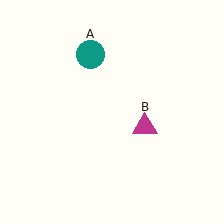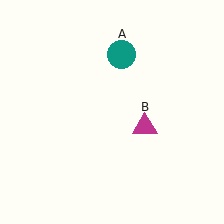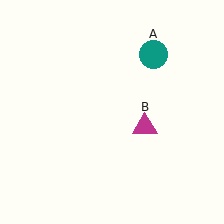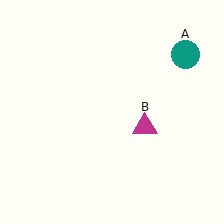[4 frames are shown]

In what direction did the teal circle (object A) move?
The teal circle (object A) moved right.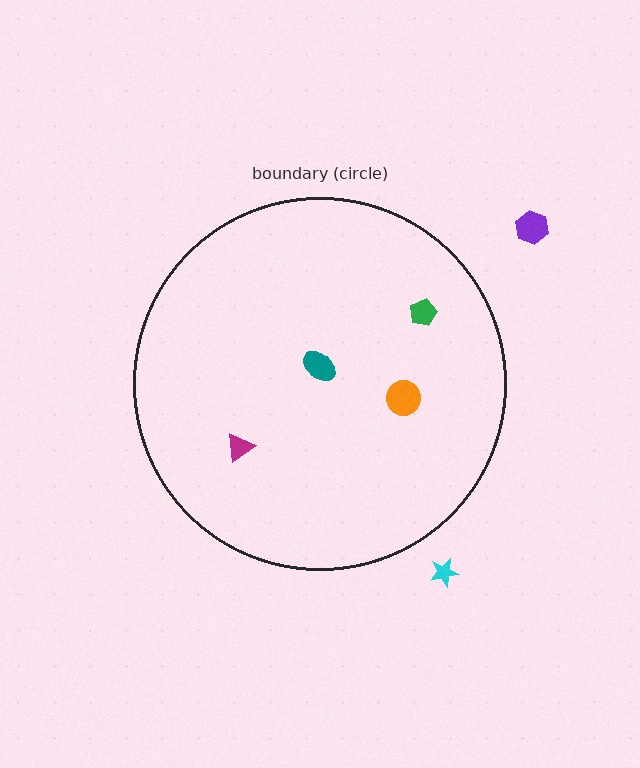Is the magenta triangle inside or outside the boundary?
Inside.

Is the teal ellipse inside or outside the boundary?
Inside.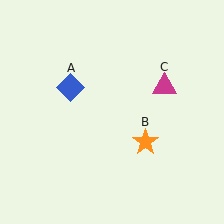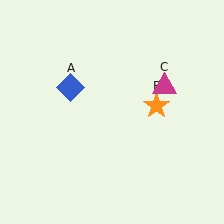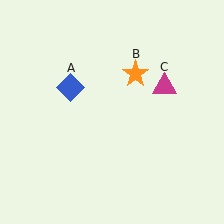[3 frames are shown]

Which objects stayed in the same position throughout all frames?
Blue diamond (object A) and magenta triangle (object C) remained stationary.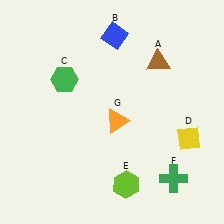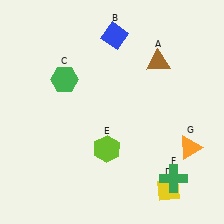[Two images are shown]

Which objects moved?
The objects that moved are: the yellow diamond (D), the lime hexagon (E), the orange triangle (G).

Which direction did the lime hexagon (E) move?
The lime hexagon (E) moved up.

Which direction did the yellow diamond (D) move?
The yellow diamond (D) moved down.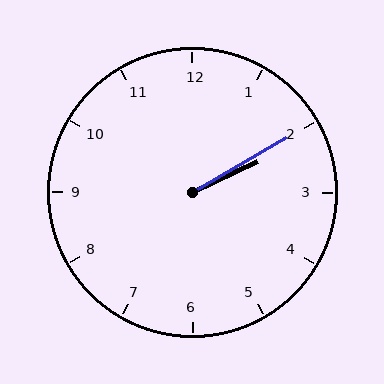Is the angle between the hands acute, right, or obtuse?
It is acute.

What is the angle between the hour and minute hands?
Approximately 5 degrees.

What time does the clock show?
2:10.